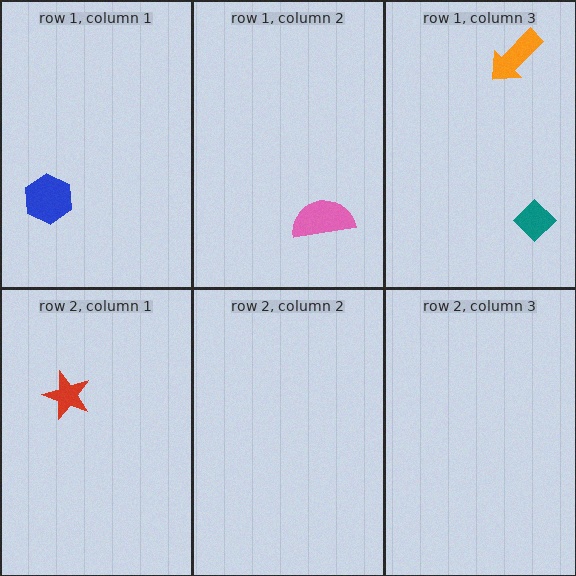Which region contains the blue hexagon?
The row 1, column 1 region.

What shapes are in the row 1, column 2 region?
The pink semicircle.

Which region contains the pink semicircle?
The row 1, column 2 region.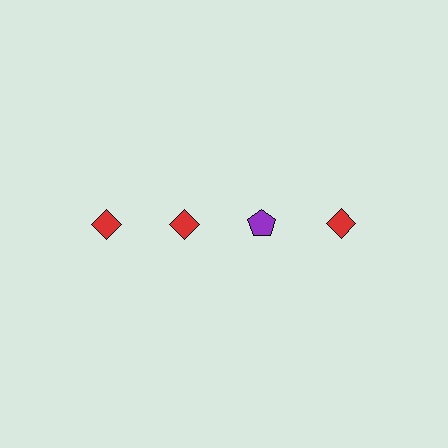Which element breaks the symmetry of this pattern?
The purple pentagon in the top row, center column breaks the symmetry. All other shapes are red diamonds.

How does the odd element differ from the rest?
It differs in both color (purple instead of red) and shape (pentagon instead of diamond).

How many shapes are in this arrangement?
There are 4 shapes arranged in a grid pattern.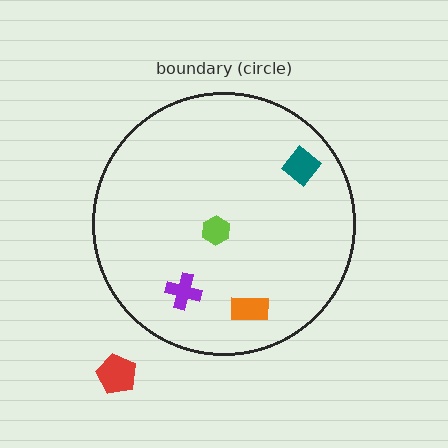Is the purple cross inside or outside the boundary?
Inside.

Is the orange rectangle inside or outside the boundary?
Inside.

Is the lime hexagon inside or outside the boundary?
Inside.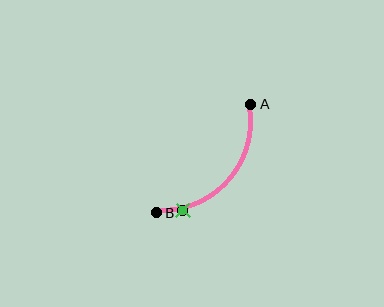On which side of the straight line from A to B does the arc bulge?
The arc bulges below and to the right of the straight line connecting A and B.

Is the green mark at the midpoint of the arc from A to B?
No. The green mark lies on the arc but is closer to endpoint B. The arc midpoint would be at the point on the curve equidistant along the arc from both A and B.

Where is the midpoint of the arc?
The arc midpoint is the point on the curve farthest from the straight line joining A and B. It sits below and to the right of that line.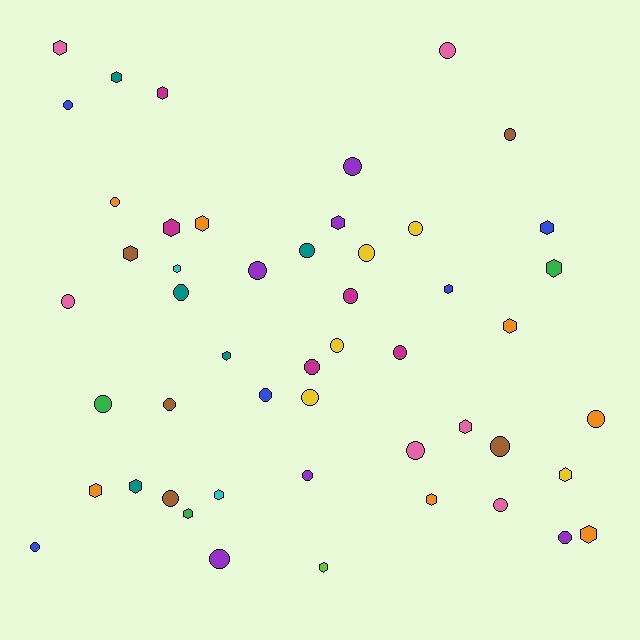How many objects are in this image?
There are 50 objects.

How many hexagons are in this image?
There are 22 hexagons.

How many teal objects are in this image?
There are 5 teal objects.